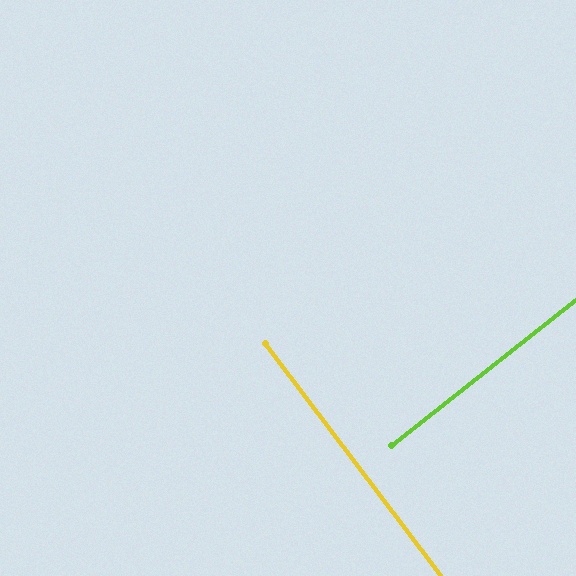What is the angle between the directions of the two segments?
Approximately 89 degrees.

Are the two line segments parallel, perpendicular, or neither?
Perpendicular — they meet at approximately 89°.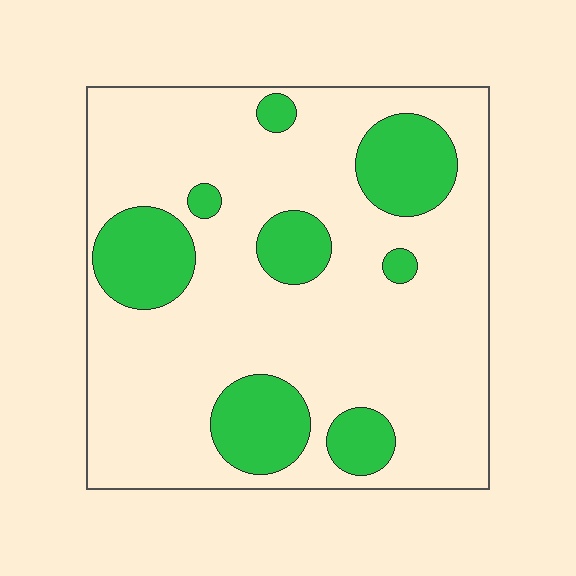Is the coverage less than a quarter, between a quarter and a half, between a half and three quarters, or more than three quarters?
Less than a quarter.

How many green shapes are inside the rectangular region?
8.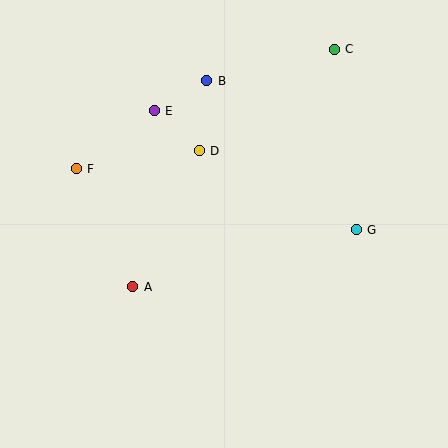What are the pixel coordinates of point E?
Point E is at (154, 111).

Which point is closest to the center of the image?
Point D at (199, 151) is closest to the center.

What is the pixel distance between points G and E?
The distance between G and E is 234 pixels.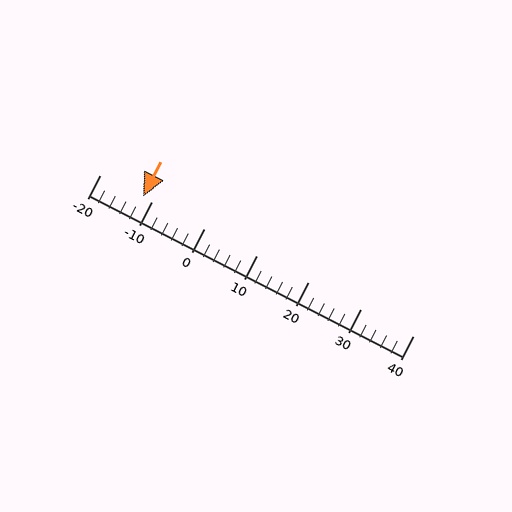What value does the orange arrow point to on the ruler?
The orange arrow points to approximately -12.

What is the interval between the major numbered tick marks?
The major tick marks are spaced 10 units apart.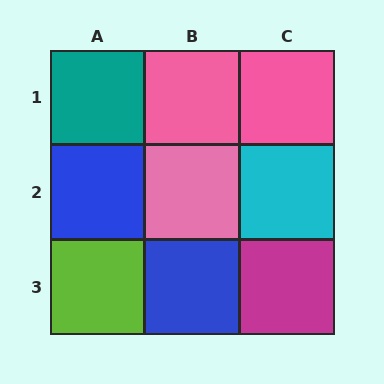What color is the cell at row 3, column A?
Lime.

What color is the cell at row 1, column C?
Pink.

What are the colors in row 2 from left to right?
Blue, pink, cyan.